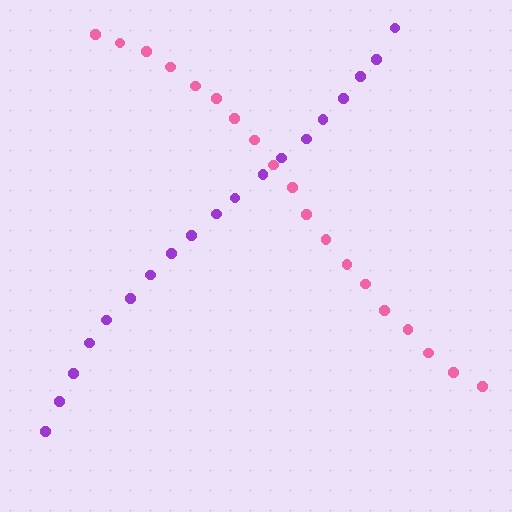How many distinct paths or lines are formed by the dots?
There are 2 distinct paths.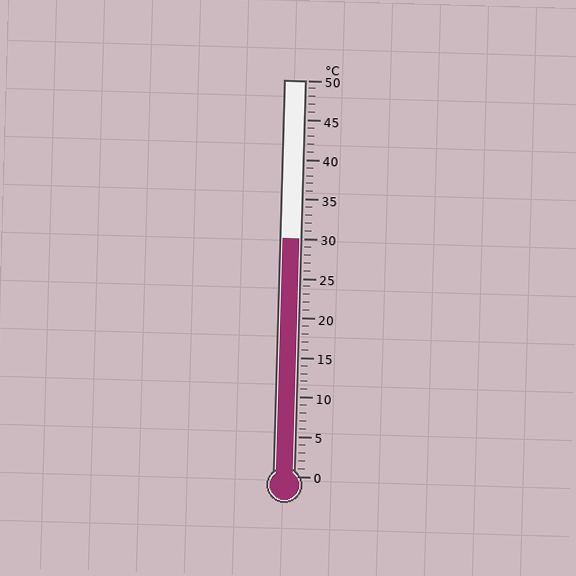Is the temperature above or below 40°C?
The temperature is below 40°C.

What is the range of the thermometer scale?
The thermometer scale ranges from 0°C to 50°C.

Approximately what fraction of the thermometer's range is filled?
The thermometer is filled to approximately 60% of its range.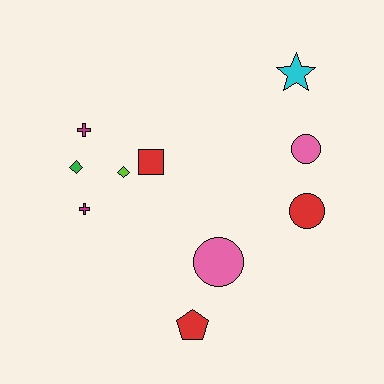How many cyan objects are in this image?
There is 1 cyan object.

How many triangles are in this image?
There are no triangles.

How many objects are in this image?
There are 10 objects.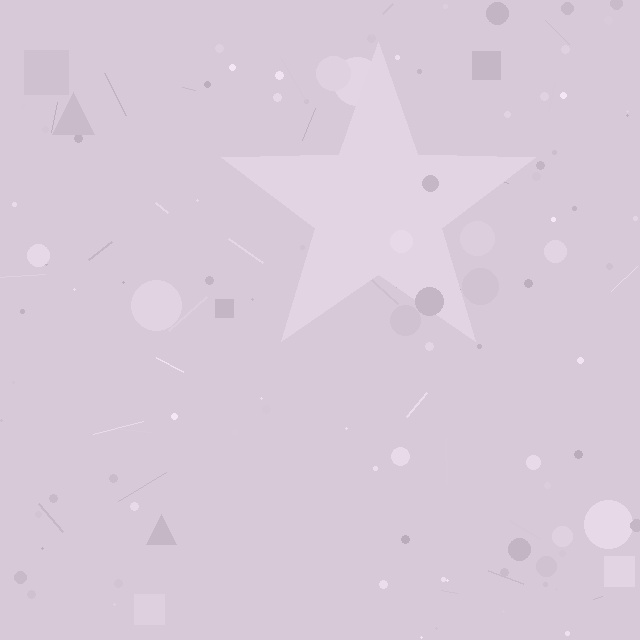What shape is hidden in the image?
A star is hidden in the image.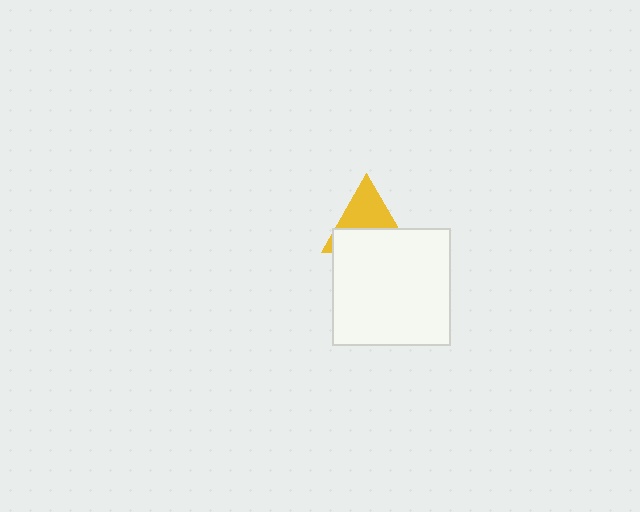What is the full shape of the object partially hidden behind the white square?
The partially hidden object is a yellow triangle.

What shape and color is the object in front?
The object in front is a white square.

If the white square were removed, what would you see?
You would see the complete yellow triangle.